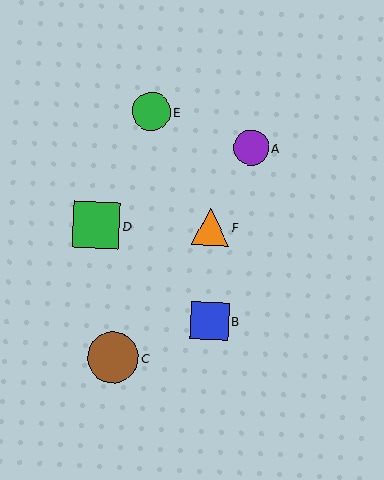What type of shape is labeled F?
Shape F is an orange triangle.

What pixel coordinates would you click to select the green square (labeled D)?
Click at (96, 225) to select the green square D.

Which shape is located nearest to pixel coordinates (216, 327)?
The blue square (labeled B) at (210, 321) is nearest to that location.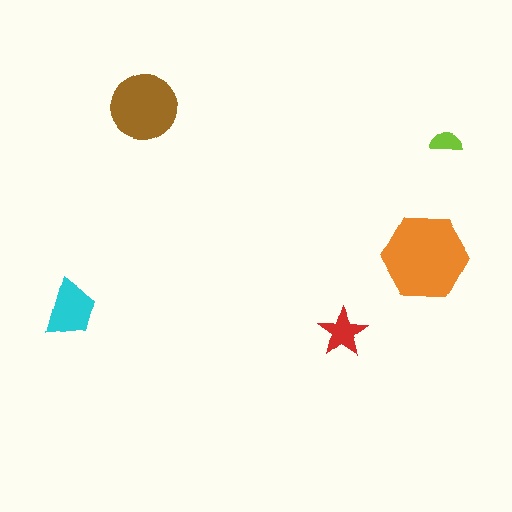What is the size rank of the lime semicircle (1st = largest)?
5th.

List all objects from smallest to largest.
The lime semicircle, the red star, the cyan trapezoid, the brown circle, the orange hexagon.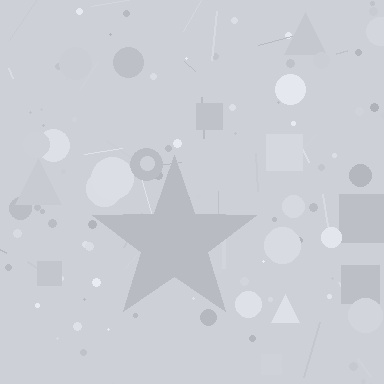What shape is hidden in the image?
A star is hidden in the image.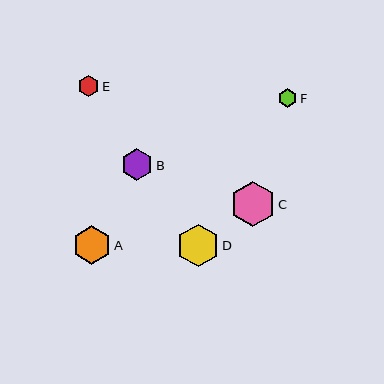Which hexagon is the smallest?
Hexagon F is the smallest with a size of approximately 19 pixels.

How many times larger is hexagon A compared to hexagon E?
Hexagon A is approximately 1.8 times the size of hexagon E.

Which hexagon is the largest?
Hexagon C is the largest with a size of approximately 45 pixels.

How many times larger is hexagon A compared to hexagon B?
Hexagon A is approximately 1.2 times the size of hexagon B.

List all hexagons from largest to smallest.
From largest to smallest: C, D, A, B, E, F.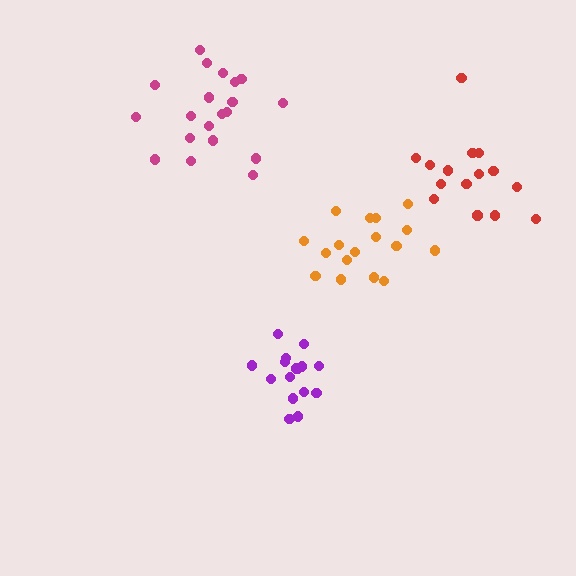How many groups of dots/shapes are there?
There are 4 groups.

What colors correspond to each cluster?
The clusters are colored: purple, red, orange, magenta.